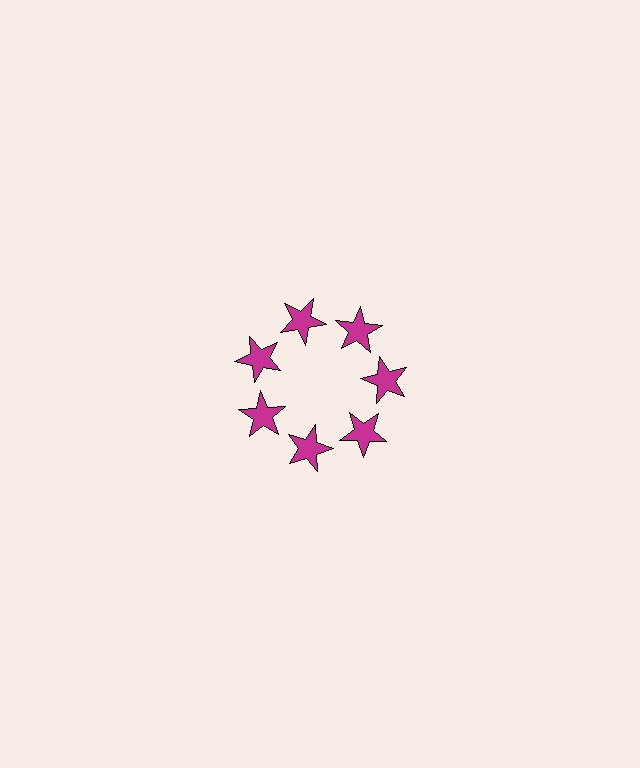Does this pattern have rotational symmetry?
Yes, this pattern has 7-fold rotational symmetry. It looks the same after rotating 51 degrees around the center.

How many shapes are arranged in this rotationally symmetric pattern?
There are 7 shapes, arranged in 7 groups of 1.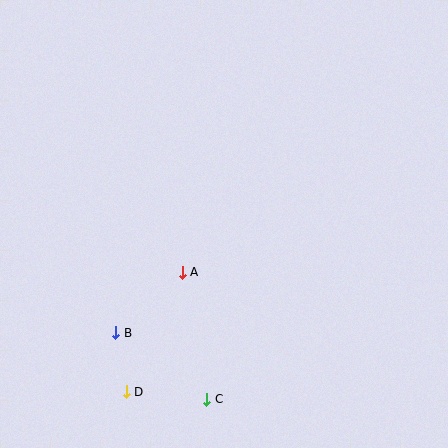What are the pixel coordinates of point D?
Point D is at (126, 392).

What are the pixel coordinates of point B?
Point B is at (116, 333).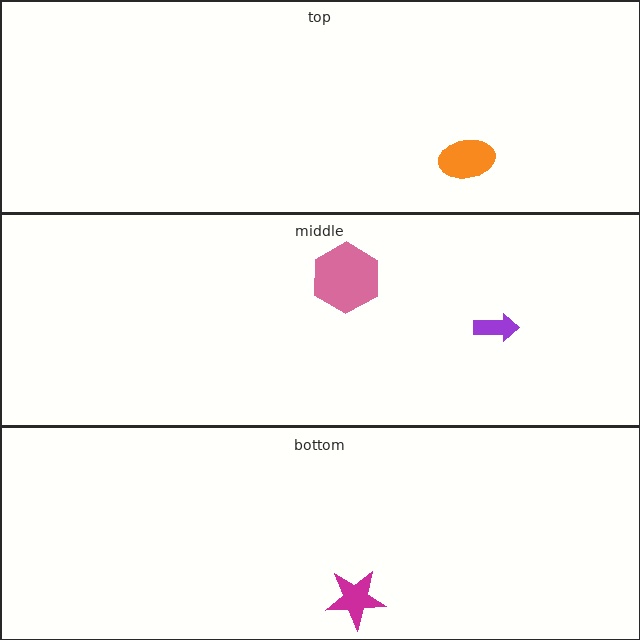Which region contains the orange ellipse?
The top region.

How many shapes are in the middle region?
2.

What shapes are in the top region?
The orange ellipse.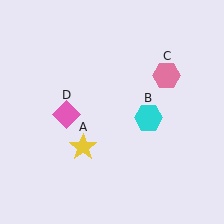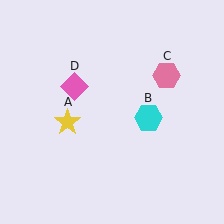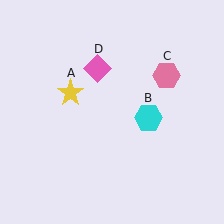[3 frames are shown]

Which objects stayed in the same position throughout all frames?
Cyan hexagon (object B) and pink hexagon (object C) remained stationary.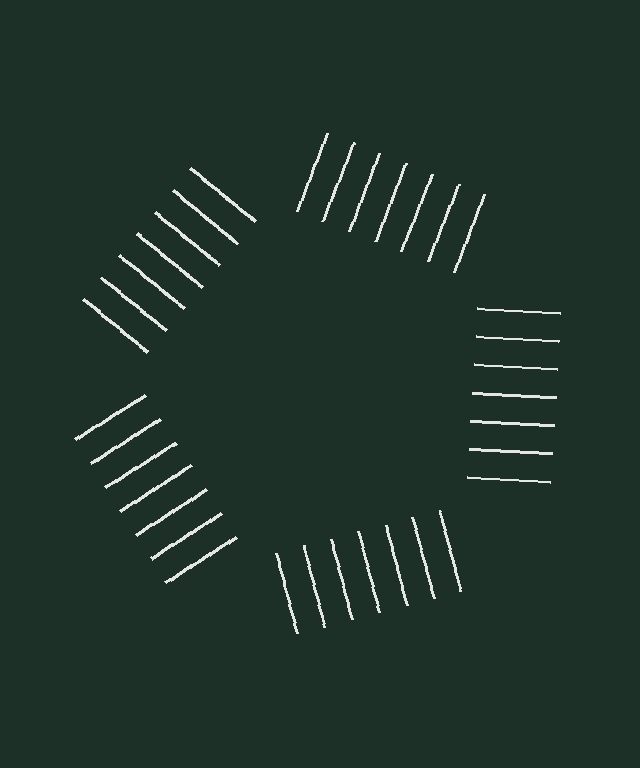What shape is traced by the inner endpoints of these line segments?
An illusory pentagon — the line segments terminate on its edges but no continuous stroke is drawn.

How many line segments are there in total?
35 — 7 along each of the 5 edges.